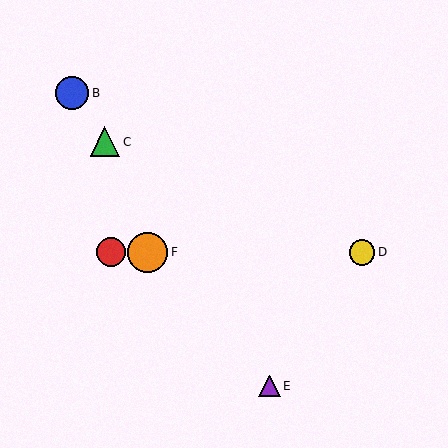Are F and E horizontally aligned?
No, F is at y≈252 and E is at y≈386.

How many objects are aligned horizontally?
3 objects (A, D, F) are aligned horizontally.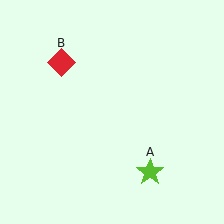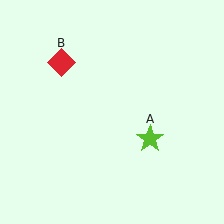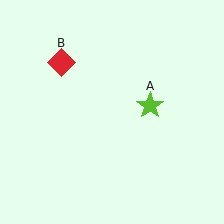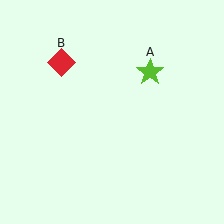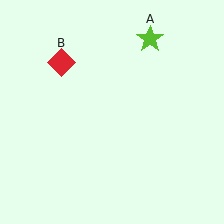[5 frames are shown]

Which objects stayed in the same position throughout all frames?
Red diamond (object B) remained stationary.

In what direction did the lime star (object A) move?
The lime star (object A) moved up.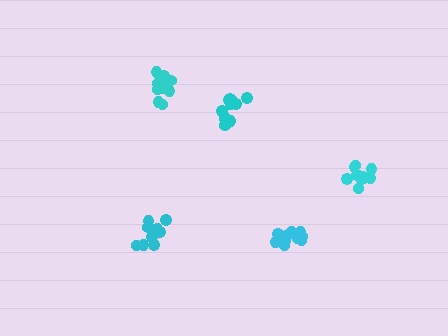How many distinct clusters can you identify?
There are 5 distinct clusters.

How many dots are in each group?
Group 1: 9 dots, Group 2: 11 dots, Group 3: 12 dots, Group 4: 12 dots, Group 5: 10 dots (54 total).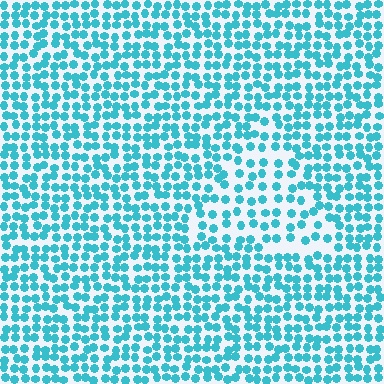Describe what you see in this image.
The image contains small cyan elements arranged at two different densities. A triangle-shaped region is visible where the elements are less densely packed than the surrounding area.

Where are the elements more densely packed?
The elements are more densely packed outside the triangle boundary.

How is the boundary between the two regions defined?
The boundary is defined by a change in element density (approximately 1.6x ratio). All elements are the same color, size, and shape.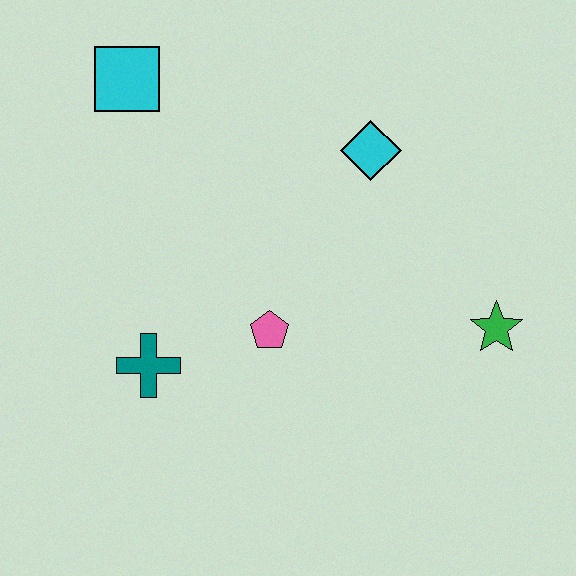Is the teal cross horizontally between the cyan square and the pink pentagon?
Yes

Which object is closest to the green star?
The cyan diamond is closest to the green star.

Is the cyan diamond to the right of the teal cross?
Yes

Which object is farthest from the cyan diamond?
The teal cross is farthest from the cyan diamond.